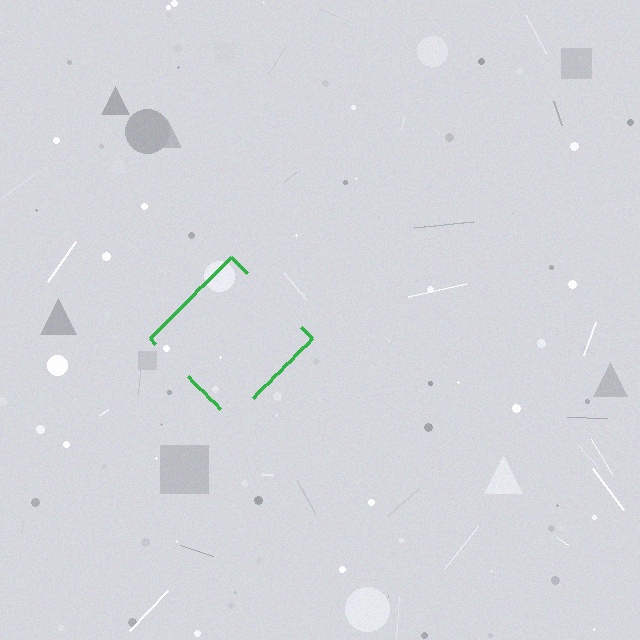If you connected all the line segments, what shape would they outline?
They would outline a diamond.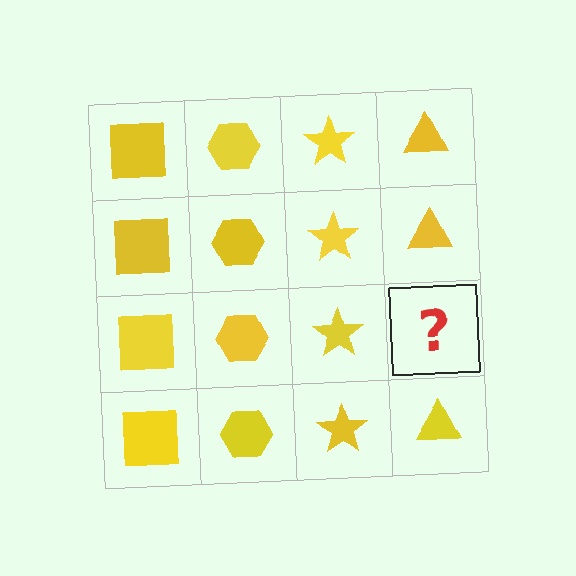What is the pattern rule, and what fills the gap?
The rule is that each column has a consistent shape. The gap should be filled with a yellow triangle.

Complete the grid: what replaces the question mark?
The question mark should be replaced with a yellow triangle.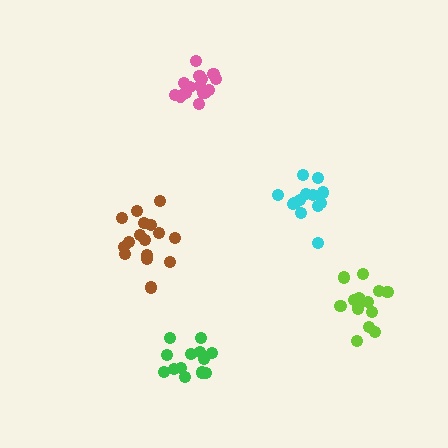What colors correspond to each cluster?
The clusters are colored: brown, green, lime, pink, cyan.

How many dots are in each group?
Group 1: 16 dots, Group 2: 13 dots, Group 3: 16 dots, Group 4: 16 dots, Group 5: 15 dots (76 total).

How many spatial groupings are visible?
There are 5 spatial groupings.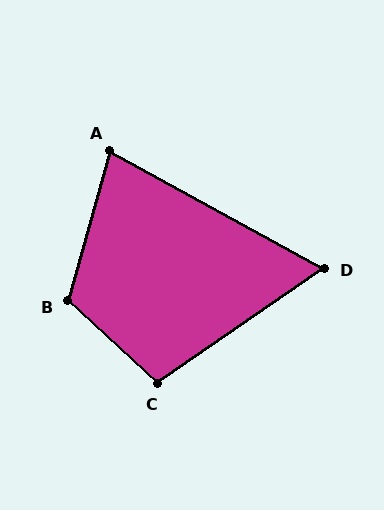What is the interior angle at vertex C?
Approximately 103 degrees (obtuse).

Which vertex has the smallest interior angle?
D, at approximately 63 degrees.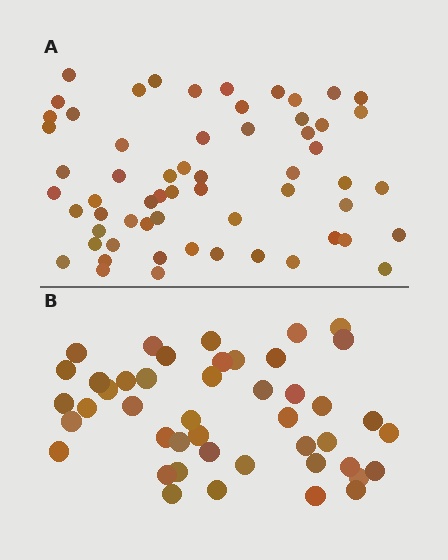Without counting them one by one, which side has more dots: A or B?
Region A (the top region) has more dots.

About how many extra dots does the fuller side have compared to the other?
Region A has approximately 15 more dots than region B.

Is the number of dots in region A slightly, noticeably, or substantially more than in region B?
Region A has noticeably more, but not dramatically so. The ratio is roughly 1.3 to 1.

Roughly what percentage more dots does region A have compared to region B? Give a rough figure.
About 35% more.